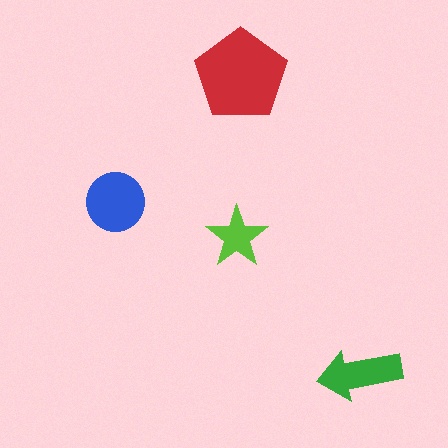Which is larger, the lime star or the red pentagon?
The red pentagon.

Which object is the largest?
The red pentagon.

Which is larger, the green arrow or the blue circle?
The blue circle.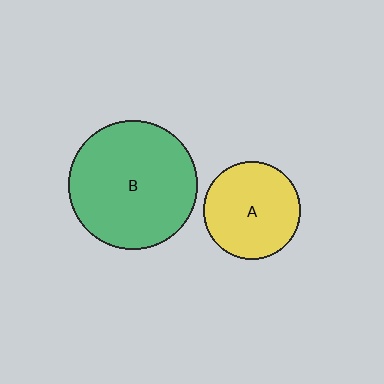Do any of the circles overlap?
No, none of the circles overlap.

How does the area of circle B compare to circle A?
Approximately 1.7 times.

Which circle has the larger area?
Circle B (green).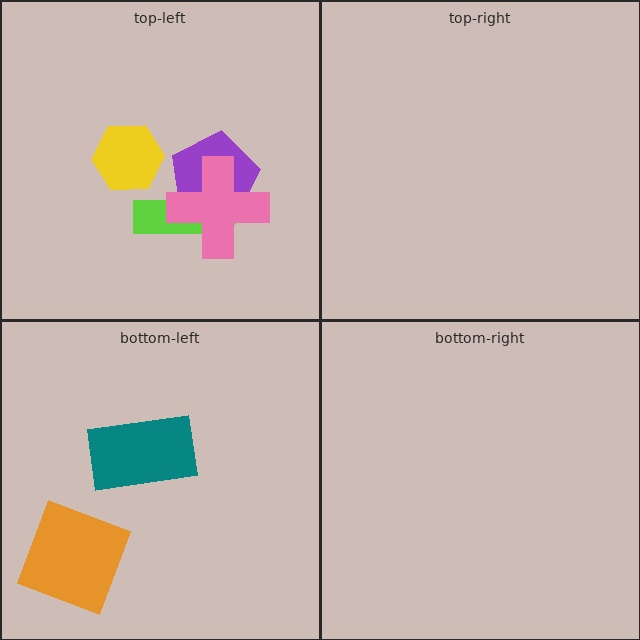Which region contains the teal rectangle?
The bottom-left region.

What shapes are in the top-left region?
The lime arrow, the purple pentagon, the pink cross, the yellow hexagon.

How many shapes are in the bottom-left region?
2.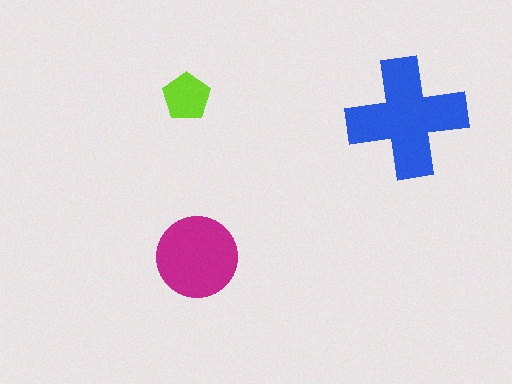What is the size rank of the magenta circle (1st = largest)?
2nd.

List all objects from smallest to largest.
The lime pentagon, the magenta circle, the blue cross.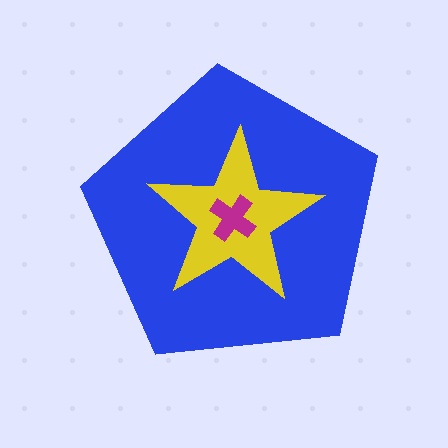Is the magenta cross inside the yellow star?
Yes.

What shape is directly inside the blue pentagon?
The yellow star.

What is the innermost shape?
The magenta cross.